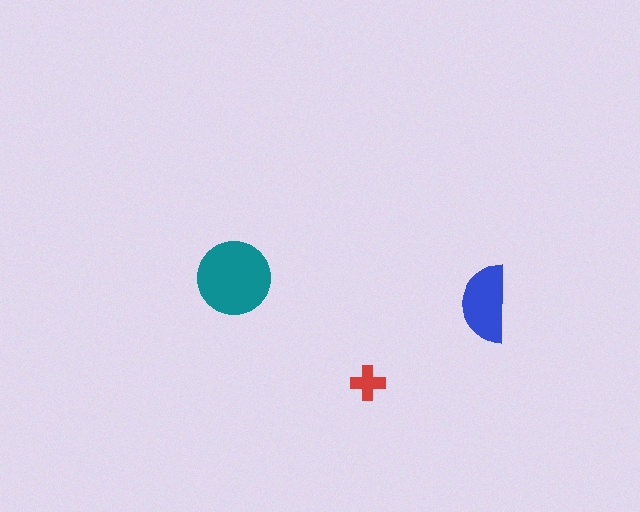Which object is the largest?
The teal circle.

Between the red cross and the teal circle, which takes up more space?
The teal circle.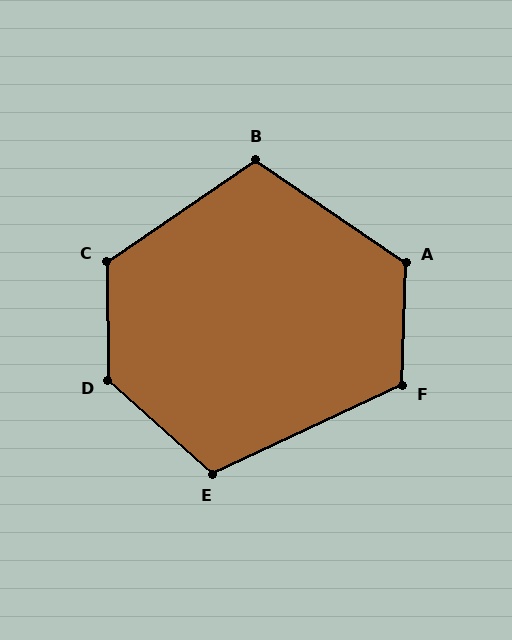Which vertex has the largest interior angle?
D, at approximately 132 degrees.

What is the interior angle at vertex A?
Approximately 123 degrees (obtuse).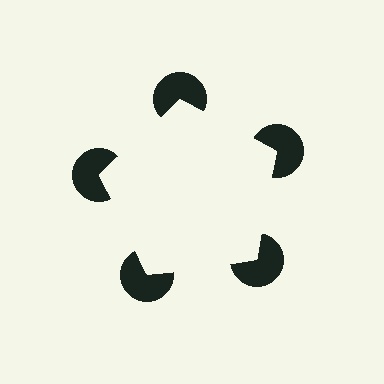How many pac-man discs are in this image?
There are 5 — one at each vertex of the illusory pentagon.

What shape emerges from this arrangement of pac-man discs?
An illusory pentagon — its edges are inferred from the aligned wedge cuts in the pac-man discs, not physically drawn.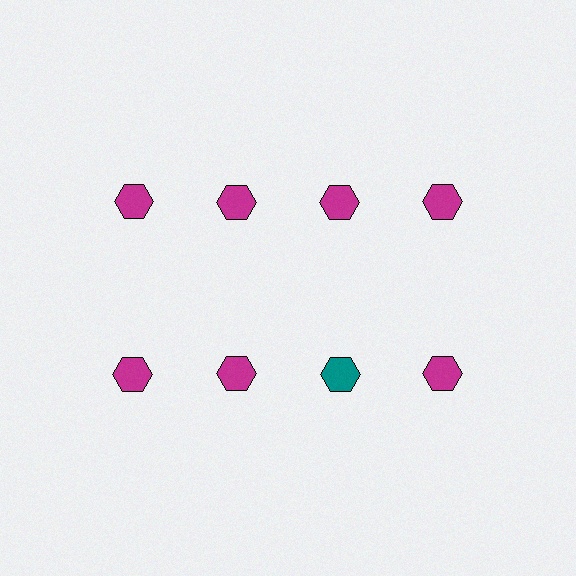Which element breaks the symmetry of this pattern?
The teal hexagon in the second row, center column breaks the symmetry. All other shapes are magenta hexagons.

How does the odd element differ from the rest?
It has a different color: teal instead of magenta.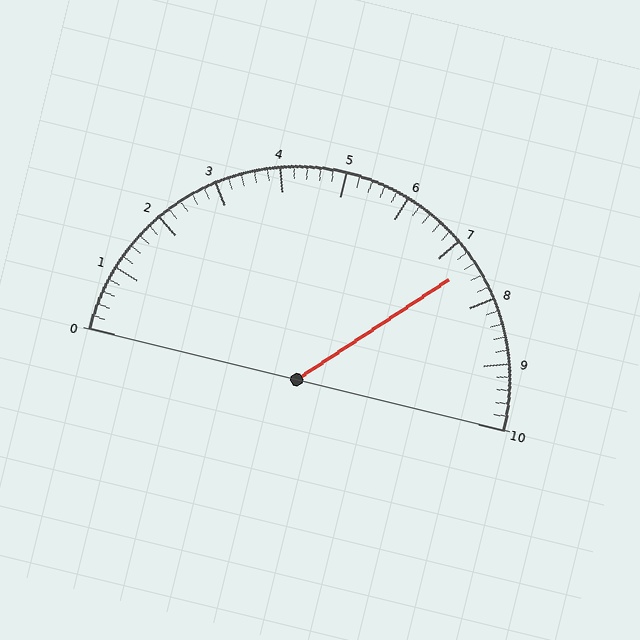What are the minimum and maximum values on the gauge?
The gauge ranges from 0 to 10.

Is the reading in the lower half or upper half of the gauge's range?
The reading is in the upper half of the range (0 to 10).